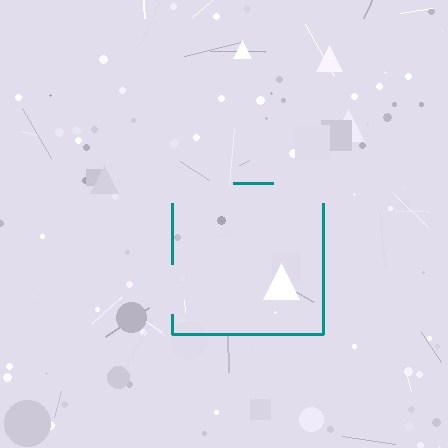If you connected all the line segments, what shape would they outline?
They would outline a square.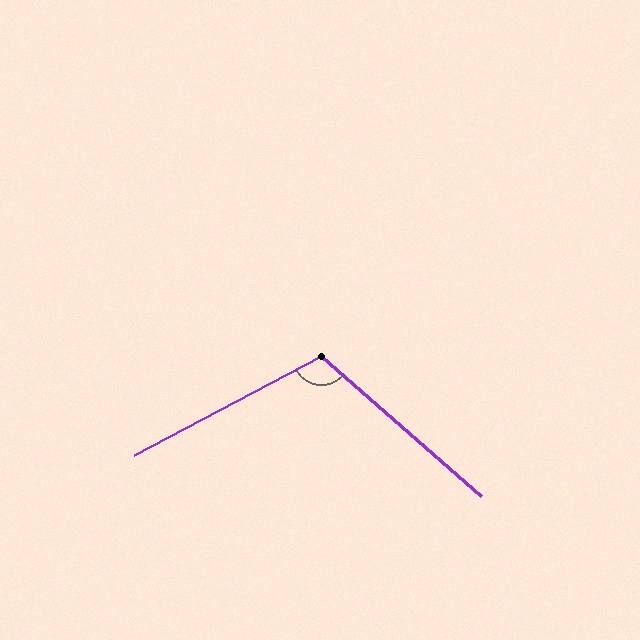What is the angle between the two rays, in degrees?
Approximately 111 degrees.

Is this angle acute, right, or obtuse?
It is obtuse.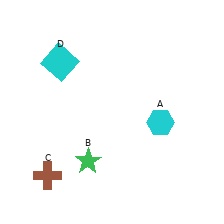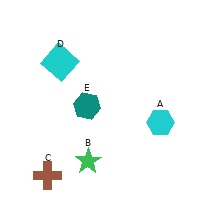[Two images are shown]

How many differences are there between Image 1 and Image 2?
There is 1 difference between the two images.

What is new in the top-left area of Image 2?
A teal hexagon (E) was added in the top-left area of Image 2.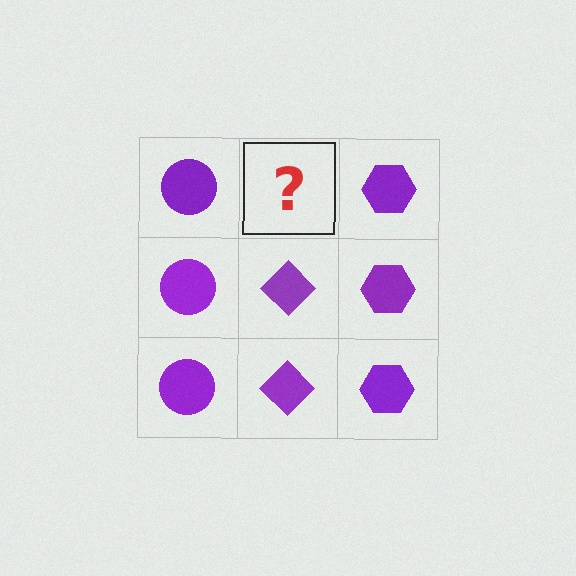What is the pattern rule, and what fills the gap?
The rule is that each column has a consistent shape. The gap should be filled with a purple diamond.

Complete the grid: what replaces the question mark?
The question mark should be replaced with a purple diamond.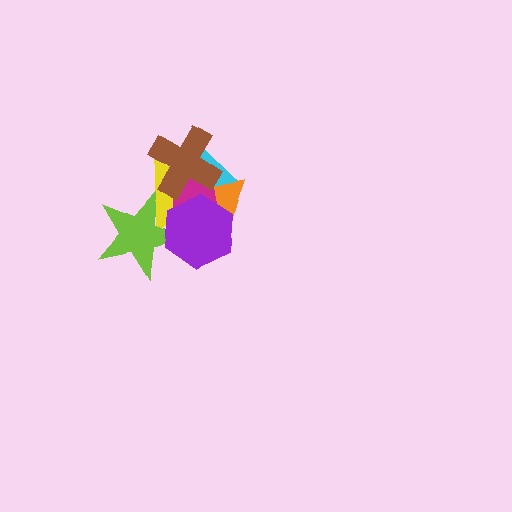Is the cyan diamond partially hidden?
Yes, it is partially covered by another shape.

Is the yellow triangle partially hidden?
Yes, it is partially covered by another shape.